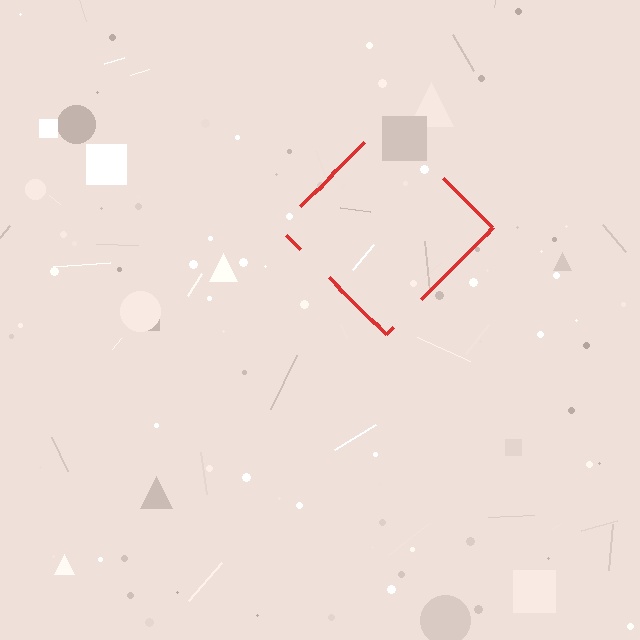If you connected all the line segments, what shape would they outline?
They would outline a diamond.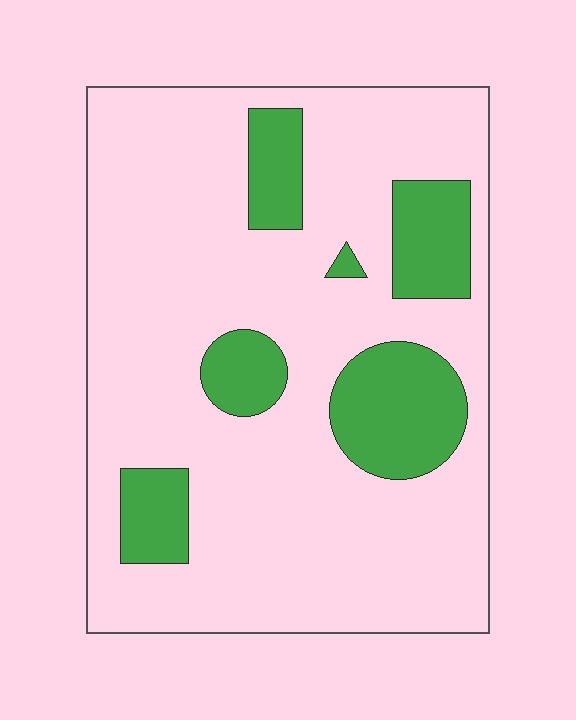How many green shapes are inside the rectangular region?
6.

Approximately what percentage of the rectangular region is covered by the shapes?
Approximately 20%.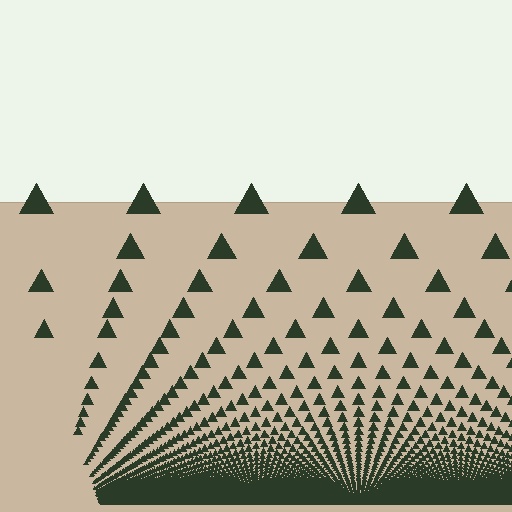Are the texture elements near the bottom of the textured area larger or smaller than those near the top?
Smaller. The gradient is inverted — elements near the bottom are smaller and denser.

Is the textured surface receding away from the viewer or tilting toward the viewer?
The surface appears to tilt toward the viewer. Texture elements get larger and sparser toward the top.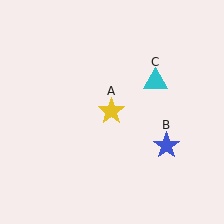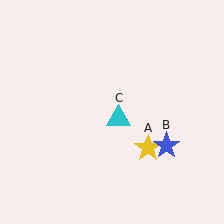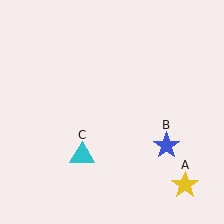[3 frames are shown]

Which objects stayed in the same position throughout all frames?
Blue star (object B) remained stationary.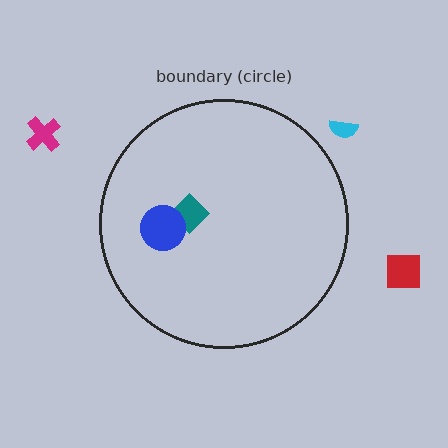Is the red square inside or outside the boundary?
Outside.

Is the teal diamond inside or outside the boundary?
Inside.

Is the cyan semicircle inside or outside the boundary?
Outside.